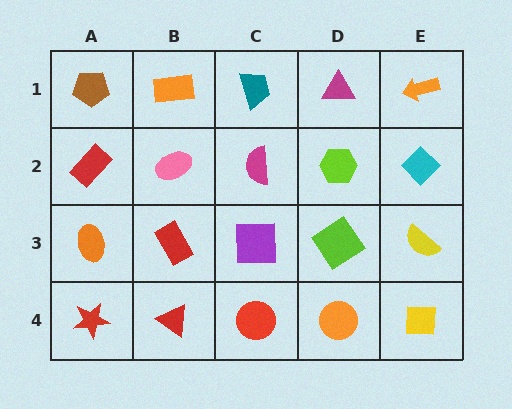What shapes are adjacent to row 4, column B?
A red rectangle (row 3, column B), a red star (row 4, column A), a red circle (row 4, column C).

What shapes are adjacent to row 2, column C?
A teal trapezoid (row 1, column C), a purple square (row 3, column C), a pink ellipse (row 2, column B), a lime hexagon (row 2, column D).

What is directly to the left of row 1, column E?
A magenta triangle.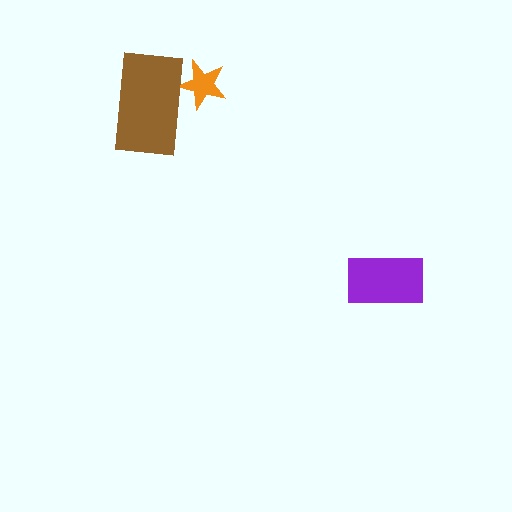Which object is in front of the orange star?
The brown rectangle is in front of the orange star.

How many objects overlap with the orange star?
1 object overlaps with the orange star.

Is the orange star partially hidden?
Yes, it is partially covered by another shape.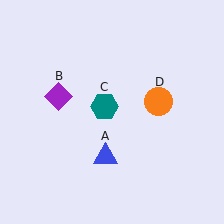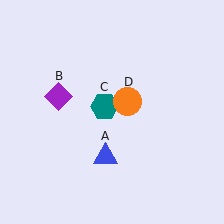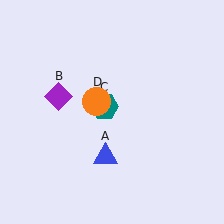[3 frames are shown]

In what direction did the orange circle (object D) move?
The orange circle (object D) moved left.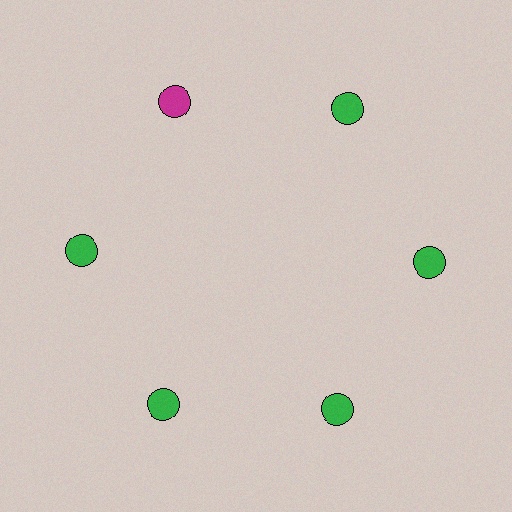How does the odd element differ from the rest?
It has a different color: magenta instead of green.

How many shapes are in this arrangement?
There are 6 shapes arranged in a ring pattern.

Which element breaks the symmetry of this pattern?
The magenta circle at roughly the 11 o'clock position breaks the symmetry. All other shapes are green circles.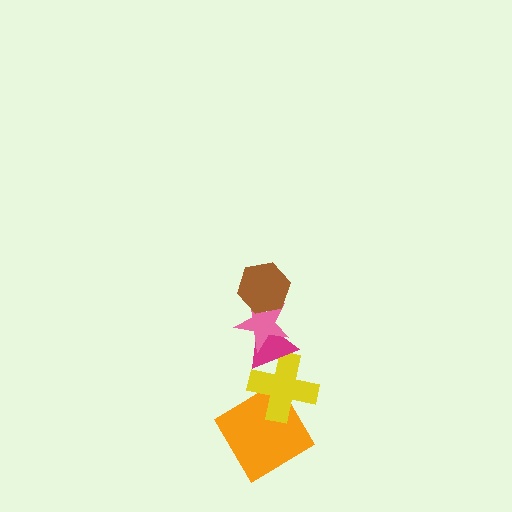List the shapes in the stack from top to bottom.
From top to bottom: the brown hexagon, the pink star, the magenta triangle, the yellow cross, the orange diamond.